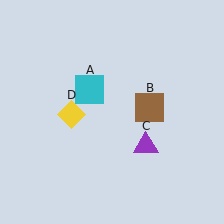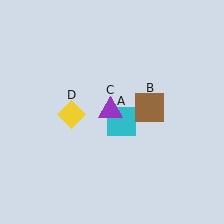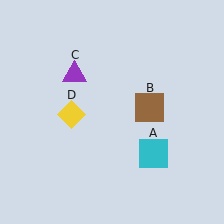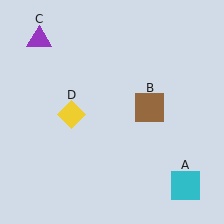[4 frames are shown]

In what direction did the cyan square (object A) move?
The cyan square (object A) moved down and to the right.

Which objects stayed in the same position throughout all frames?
Brown square (object B) and yellow diamond (object D) remained stationary.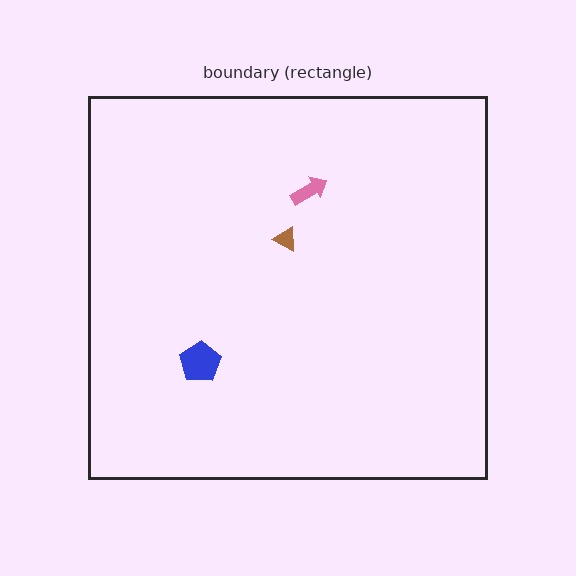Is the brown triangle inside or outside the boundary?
Inside.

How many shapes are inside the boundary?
3 inside, 0 outside.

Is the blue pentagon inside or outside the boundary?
Inside.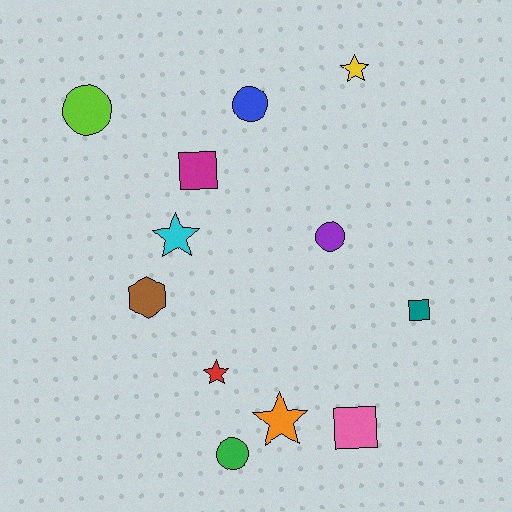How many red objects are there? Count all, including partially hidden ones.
There is 1 red object.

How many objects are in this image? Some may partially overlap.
There are 12 objects.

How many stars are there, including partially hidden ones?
There are 4 stars.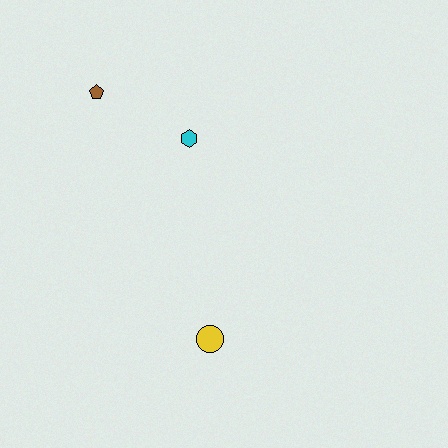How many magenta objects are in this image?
There are no magenta objects.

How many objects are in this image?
There are 3 objects.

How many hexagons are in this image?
There is 1 hexagon.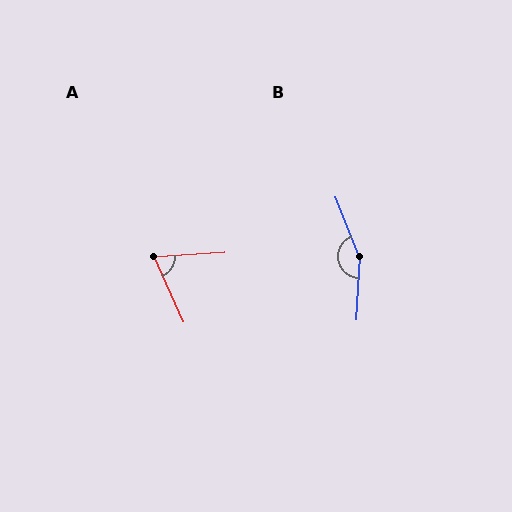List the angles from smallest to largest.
A (70°), B (155°).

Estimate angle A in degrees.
Approximately 70 degrees.